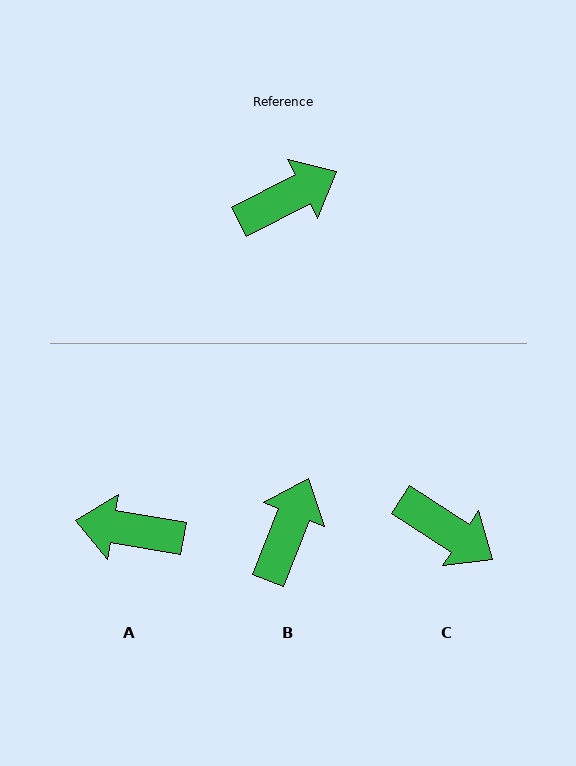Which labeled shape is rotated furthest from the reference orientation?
A, about 143 degrees away.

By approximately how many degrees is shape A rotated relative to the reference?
Approximately 143 degrees counter-clockwise.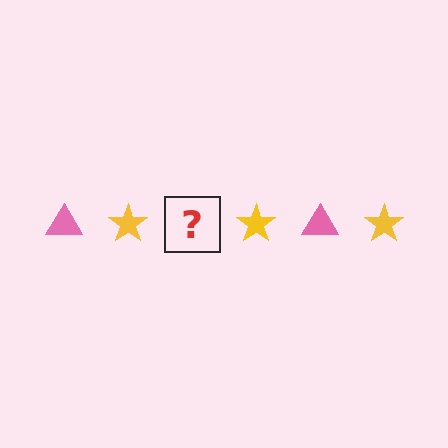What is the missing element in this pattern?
The missing element is a pink triangle.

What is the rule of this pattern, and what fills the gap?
The rule is that the pattern alternates between pink triangle and yellow star. The gap should be filled with a pink triangle.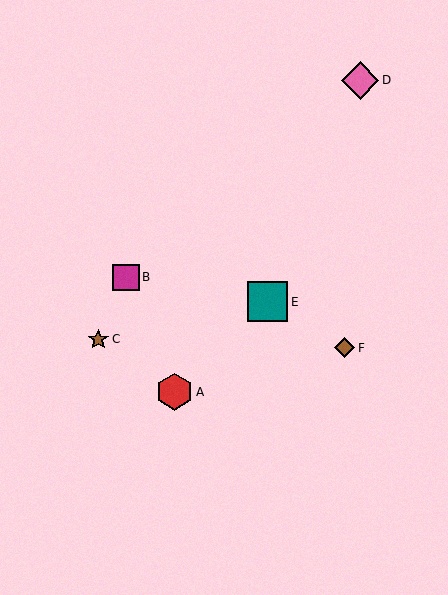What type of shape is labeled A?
Shape A is a red hexagon.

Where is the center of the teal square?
The center of the teal square is at (268, 302).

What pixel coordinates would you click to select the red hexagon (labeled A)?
Click at (174, 392) to select the red hexagon A.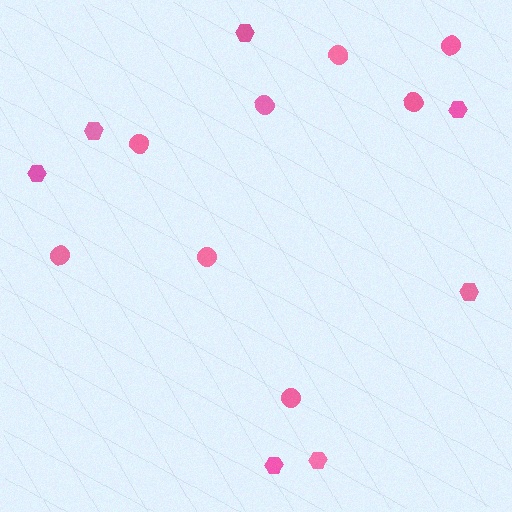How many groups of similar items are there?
There are 2 groups: one group of circles (8) and one group of hexagons (7).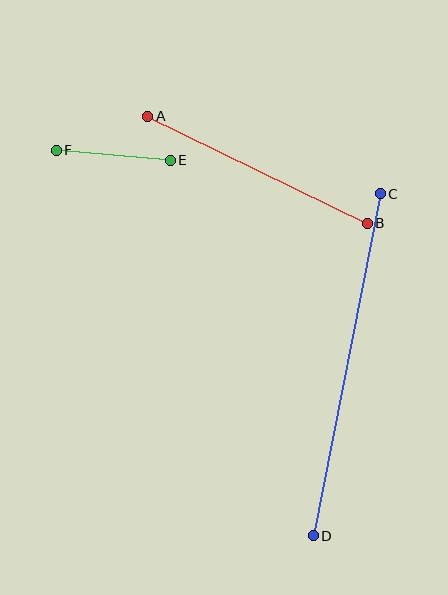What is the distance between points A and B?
The distance is approximately 244 pixels.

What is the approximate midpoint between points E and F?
The midpoint is at approximately (113, 155) pixels.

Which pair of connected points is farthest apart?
Points C and D are farthest apart.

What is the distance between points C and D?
The distance is approximately 349 pixels.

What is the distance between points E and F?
The distance is approximately 115 pixels.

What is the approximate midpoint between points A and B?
The midpoint is at approximately (258, 170) pixels.